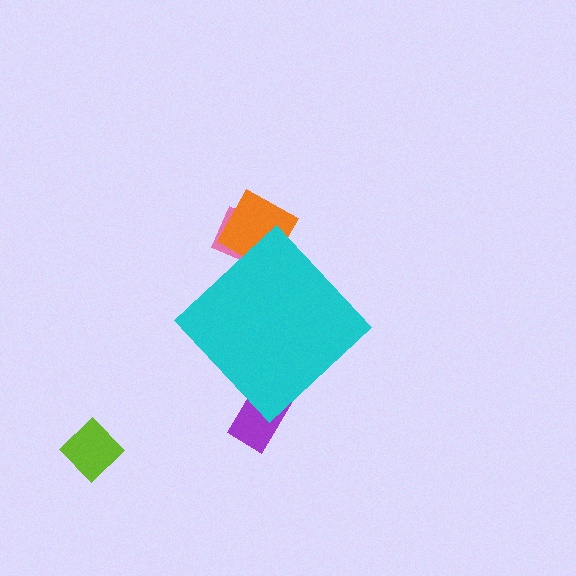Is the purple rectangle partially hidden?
Yes, the purple rectangle is partially hidden behind the cyan diamond.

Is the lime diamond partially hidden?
No, the lime diamond is fully visible.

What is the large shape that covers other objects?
A cyan diamond.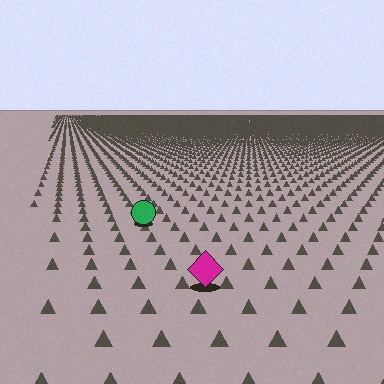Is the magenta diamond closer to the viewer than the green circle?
Yes. The magenta diamond is closer — you can tell from the texture gradient: the ground texture is coarser near it.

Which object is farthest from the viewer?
The green circle is farthest from the viewer. It appears smaller and the ground texture around it is denser.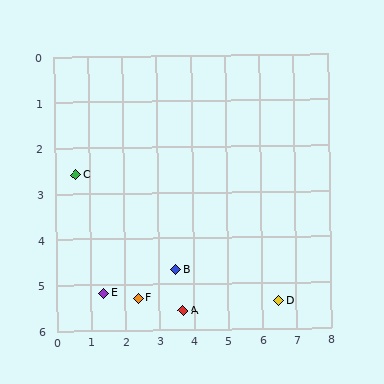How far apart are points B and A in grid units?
Points B and A are about 0.9 grid units apart.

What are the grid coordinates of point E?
Point E is at approximately (1.4, 5.2).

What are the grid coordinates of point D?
Point D is at approximately (6.5, 5.4).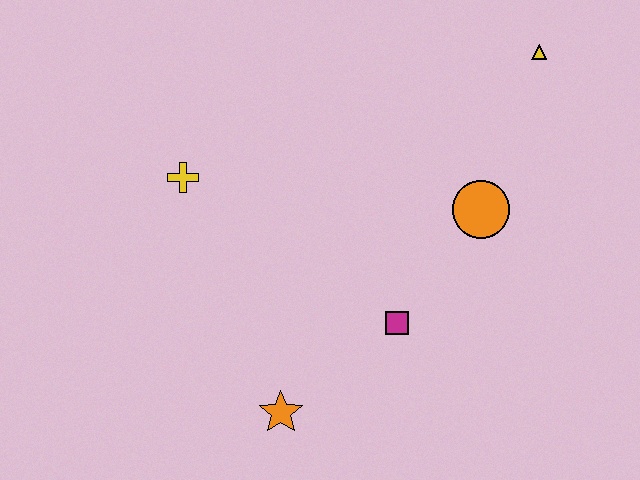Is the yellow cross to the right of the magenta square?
No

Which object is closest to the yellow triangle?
The orange circle is closest to the yellow triangle.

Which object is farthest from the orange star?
The yellow triangle is farthest from the orange star.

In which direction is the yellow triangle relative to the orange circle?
The yellow triangle is above the orange circle.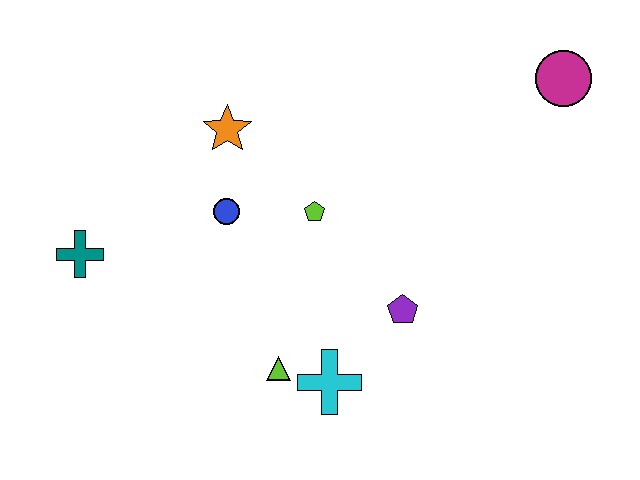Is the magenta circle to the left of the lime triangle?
No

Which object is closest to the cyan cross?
The lime triangle is closest to the cyan cross.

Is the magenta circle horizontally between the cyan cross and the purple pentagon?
No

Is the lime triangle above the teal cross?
No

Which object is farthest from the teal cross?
The magenta circle is farthest from the teal cross.